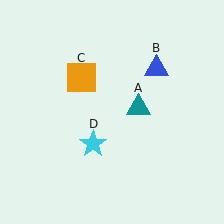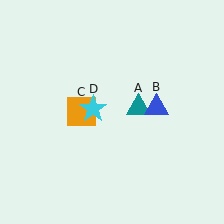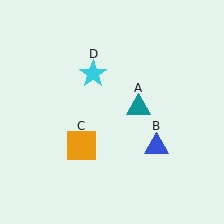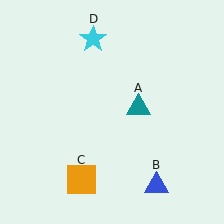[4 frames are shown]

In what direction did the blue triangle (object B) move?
The blue triangle (object B) moved down.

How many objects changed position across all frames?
3 objects changed position: blue triangle (object B), orange square (object C), cyan star (object D).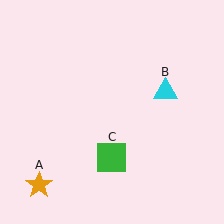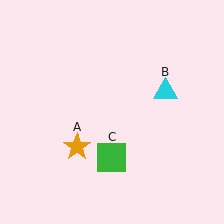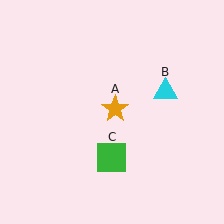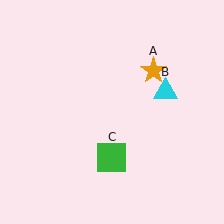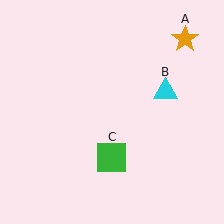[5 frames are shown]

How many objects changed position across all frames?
1 object changed position: orange star (object A).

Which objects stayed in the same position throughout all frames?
Cyan triangle (object B) and green square (object C) remained stationary.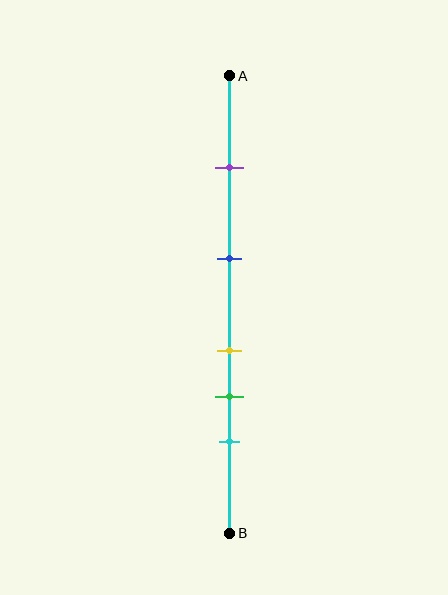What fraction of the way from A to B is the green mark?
The green mark is approximately 70% (0.7) of the way from A to B.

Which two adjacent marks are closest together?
The yellow and green marks are the closest adjacent pair.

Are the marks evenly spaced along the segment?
No, the marks are not evenly spaced.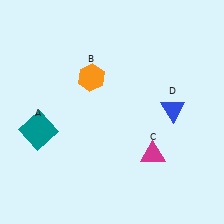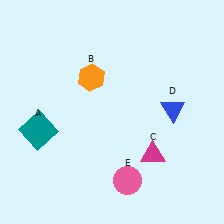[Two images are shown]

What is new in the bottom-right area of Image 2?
A pink circle (E) was added in the bottom-right area of Image 2.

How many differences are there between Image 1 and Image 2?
There is 1 difference between the two images.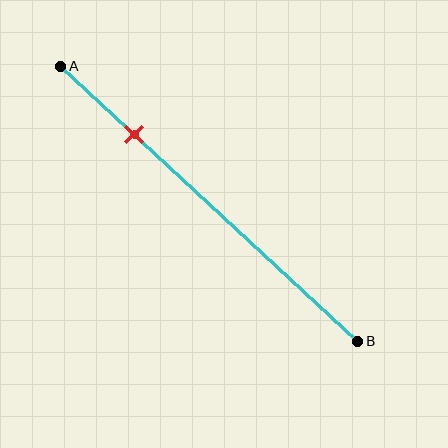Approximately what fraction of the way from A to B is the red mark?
The red mark is approximately 25% of the way from A to B.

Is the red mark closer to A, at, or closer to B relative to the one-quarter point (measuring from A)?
The red mark is approximately at the one-quarter point of segment AB.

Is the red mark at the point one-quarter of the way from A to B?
Yes, the mark is approximately at the one-quarter point.